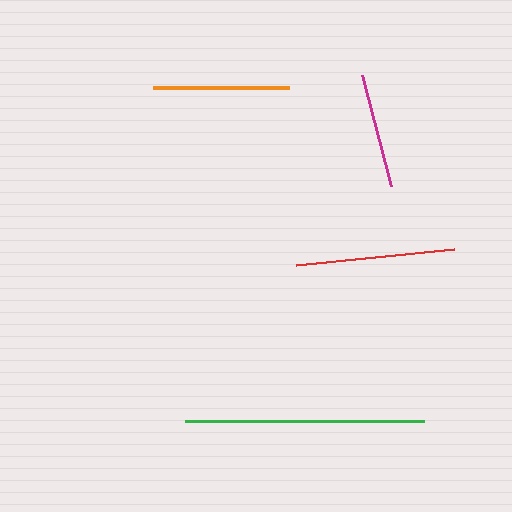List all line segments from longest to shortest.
From longest to shortest: green, red, orange, magenta.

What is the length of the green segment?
The green segment is approximately 239 pixels long.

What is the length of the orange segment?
The orange segment is approximately 136 pixels long.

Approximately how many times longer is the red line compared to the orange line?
The red line is approximately 1.2 times the length of the orange line.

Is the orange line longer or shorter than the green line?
The green line is longer than the orange line.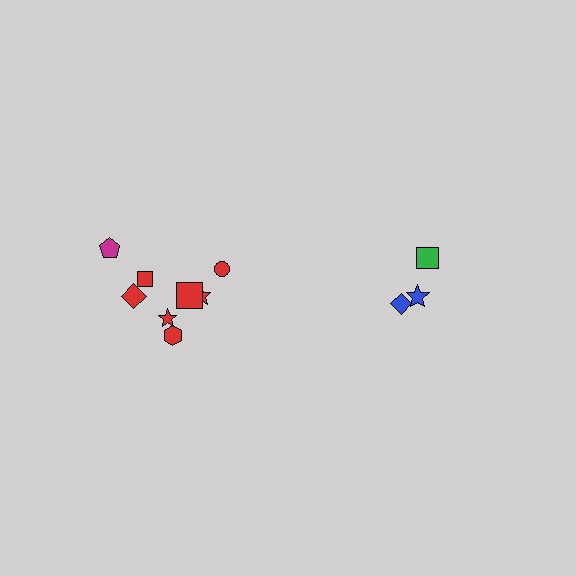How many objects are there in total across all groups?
There are 11 objects.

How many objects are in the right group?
There are 3 objects.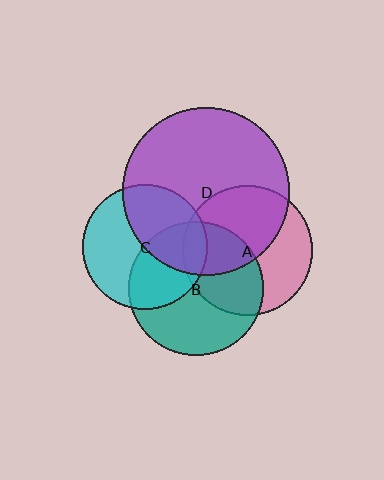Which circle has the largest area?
Circle D (purple).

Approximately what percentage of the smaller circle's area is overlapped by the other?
Approximately 40%.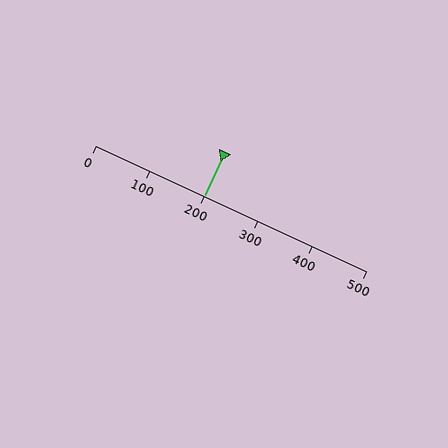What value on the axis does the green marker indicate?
The marker indicates approximately 200.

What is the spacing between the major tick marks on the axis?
The major ticks are spaced 100 apart.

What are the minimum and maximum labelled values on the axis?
The axis runs from 0 to 500.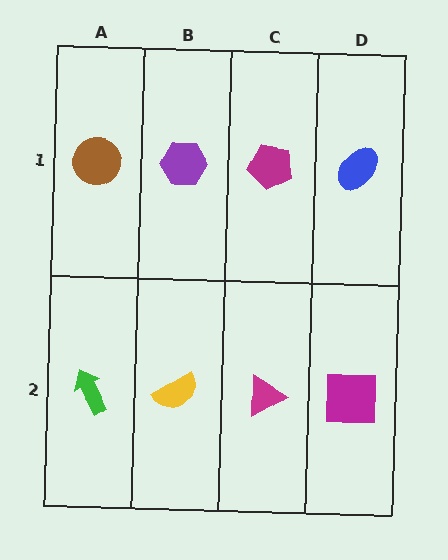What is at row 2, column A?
A green arrow.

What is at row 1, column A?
A brown circle.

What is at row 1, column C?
A magenta pentagon.